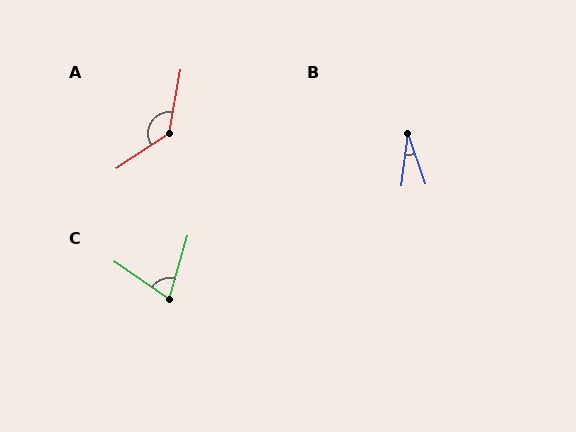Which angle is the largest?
A, at approximately 135 degrees.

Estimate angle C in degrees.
Approximately 72 degrees.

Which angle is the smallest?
B, at approximately 26 degrees.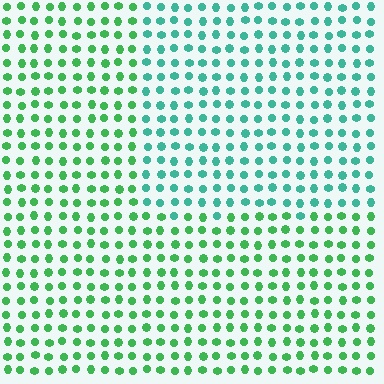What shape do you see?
I see a rectangle.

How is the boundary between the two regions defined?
The boundary is defined purely by a slight shift in hue (about 36 degrees). Spacing, size, and orientation are identical on both sides.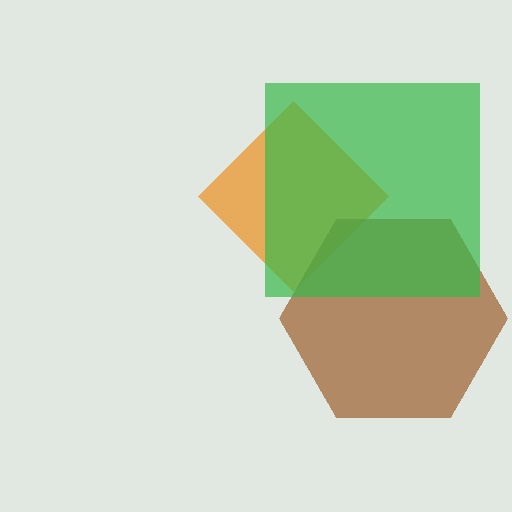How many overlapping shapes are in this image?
There are 3 overlapping shapes in the image.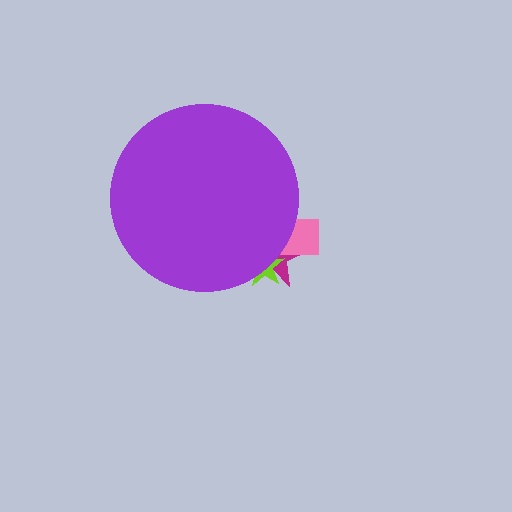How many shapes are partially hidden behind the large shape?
3 shapes are partially hidden.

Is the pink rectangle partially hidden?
Yes, the pink rectangle is partially hidden behind the purple circle.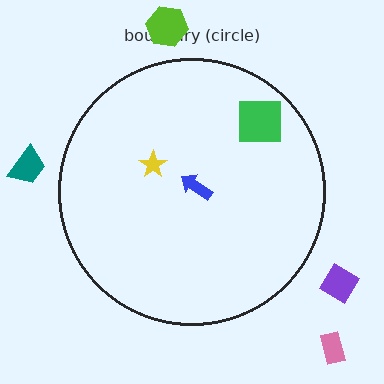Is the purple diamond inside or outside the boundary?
Outside.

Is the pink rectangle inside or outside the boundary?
Outside.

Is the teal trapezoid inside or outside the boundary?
Outside.